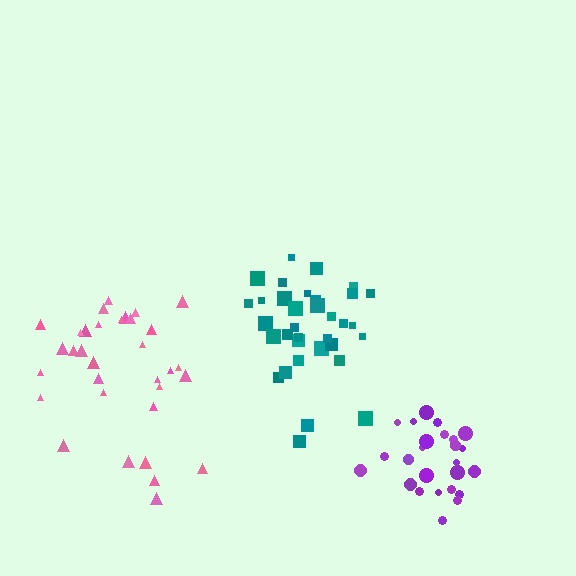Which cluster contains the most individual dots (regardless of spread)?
Teal (35).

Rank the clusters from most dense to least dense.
teal, purple, pink.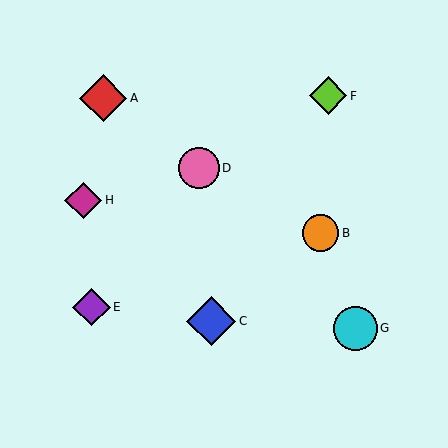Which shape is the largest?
The blue diamond (labeled C) is the largest.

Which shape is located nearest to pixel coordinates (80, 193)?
The magenta diamond (labeled H) at (83, 200) is nearest to that location.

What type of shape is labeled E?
Shape E is a purple diamond.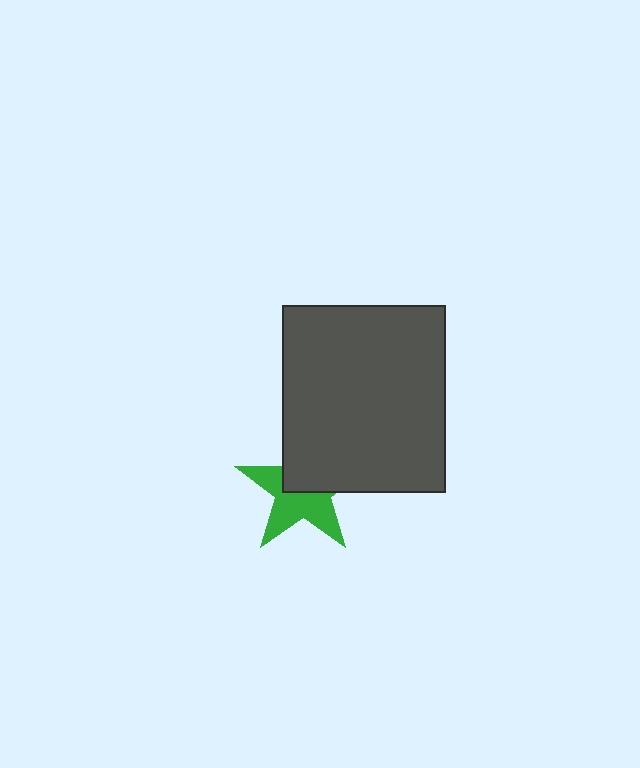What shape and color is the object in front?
The object in front is a dark gray rectangle.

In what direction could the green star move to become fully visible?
The green star could move toward the lower-left. That would shift it out from behind the dark gray rectangle entirely.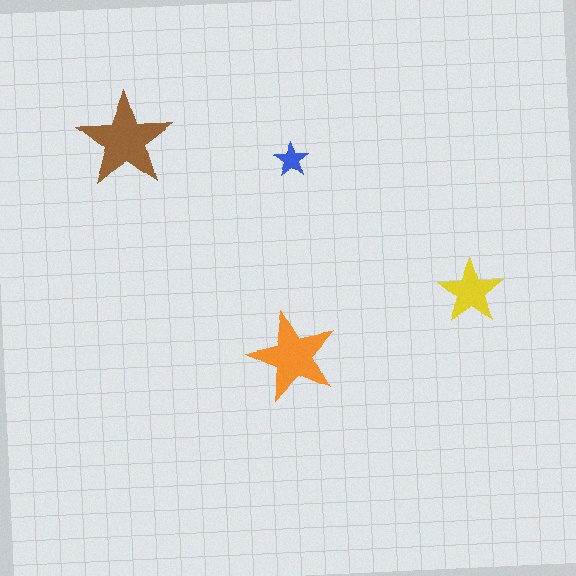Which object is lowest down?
The orange star is bottommost.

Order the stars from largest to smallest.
the brown one, the orange one, the yellow one, the blue one.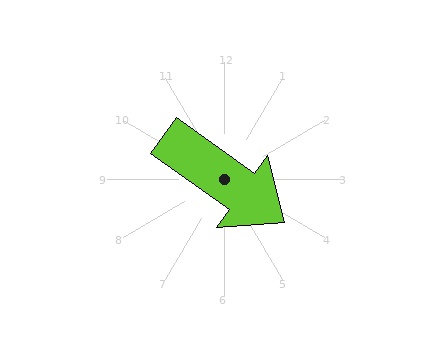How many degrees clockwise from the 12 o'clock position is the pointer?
Approximately 126 degrees.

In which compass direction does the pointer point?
Southeast.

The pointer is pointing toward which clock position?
Roughly 4 o'clock.